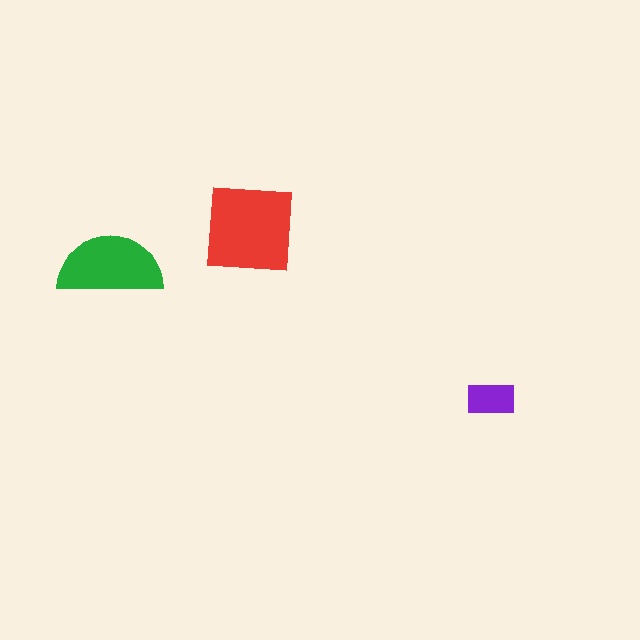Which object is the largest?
The red square.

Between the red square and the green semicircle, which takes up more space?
The red square.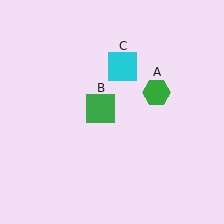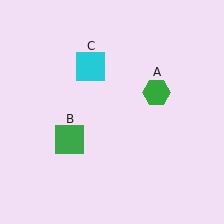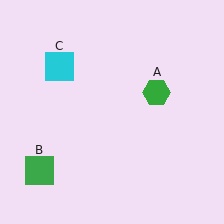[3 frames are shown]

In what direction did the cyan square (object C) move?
The cyan square (object C) moved left.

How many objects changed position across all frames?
2 objects changed position: green square (object B), cyan square (object C).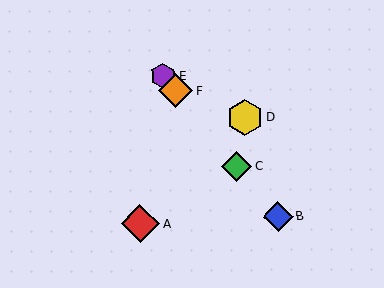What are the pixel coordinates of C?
Object C is at (237, 166).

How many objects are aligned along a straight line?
4 objects (B, C, E, F) are aligned along a straight line.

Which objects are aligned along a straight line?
Objects B, C, E, F are aligned along a straight line.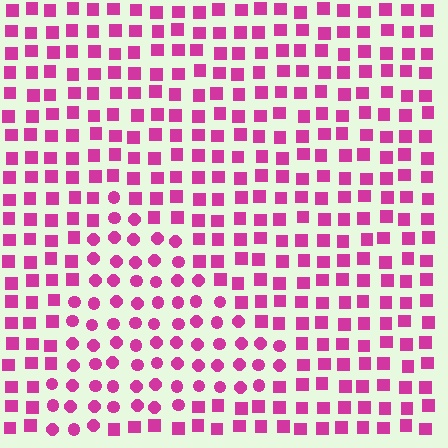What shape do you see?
I see a triangle.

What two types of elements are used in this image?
The image uses circles inside the triangle region and squares outside it.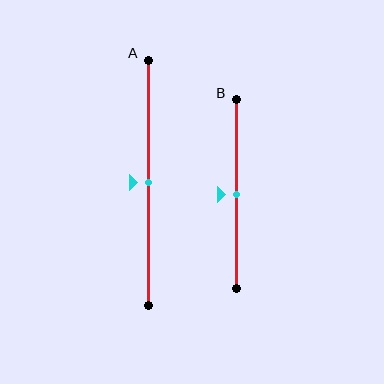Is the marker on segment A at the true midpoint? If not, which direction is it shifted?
Yes, the marker on segment A is at the true midpoint.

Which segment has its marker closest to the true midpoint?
Segment A has its marker closest to the true midpoint.